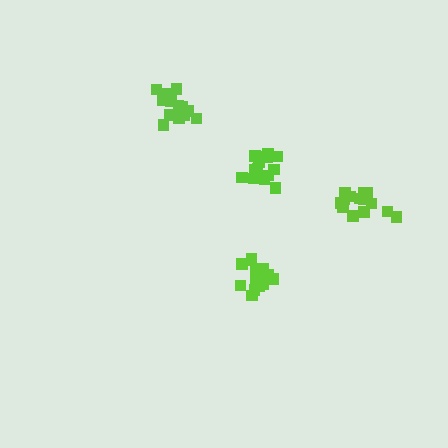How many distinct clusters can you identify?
There are 4 distinct clusters.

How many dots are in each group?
Group 1: 14 dots, Group 2: 14 dots, Group 3: 14 dots, Group 4: 17 dots (59 total).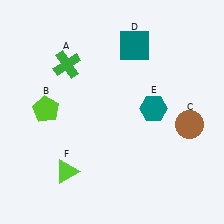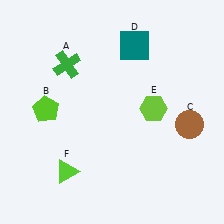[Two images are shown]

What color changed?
The hexagon (E) changed from teal in Image 1 to lime in Image 2.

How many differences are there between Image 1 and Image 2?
There is 1 difference between the two images.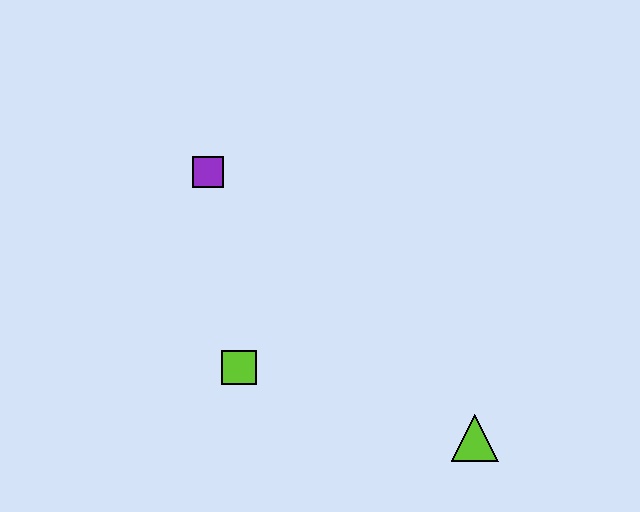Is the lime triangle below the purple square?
Yes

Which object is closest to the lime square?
The purple square is closest to the lime square.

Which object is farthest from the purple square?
The lime triangle is farthest from the purple square.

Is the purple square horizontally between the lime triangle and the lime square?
No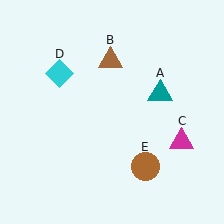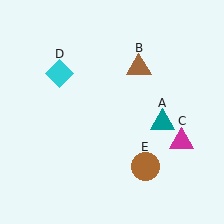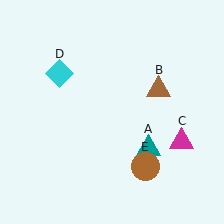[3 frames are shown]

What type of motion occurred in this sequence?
The teal triangle (object A), brown triangle (object B) rotated clockwise around the center of the scene.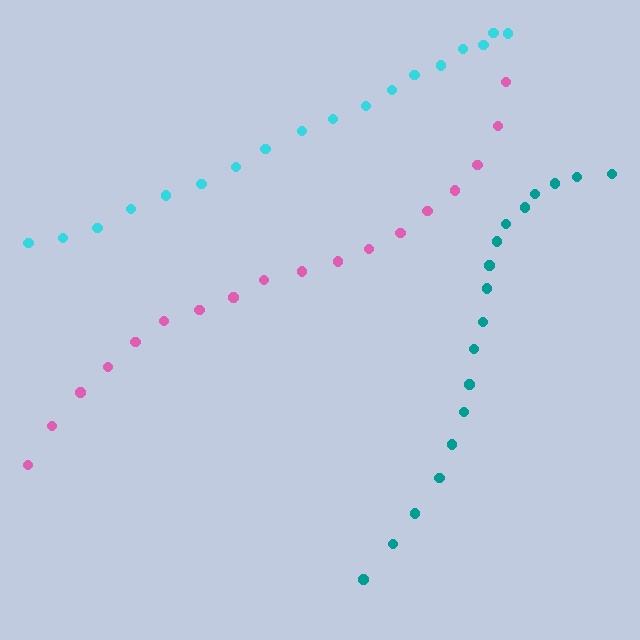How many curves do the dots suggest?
There are 3 distinct paths.